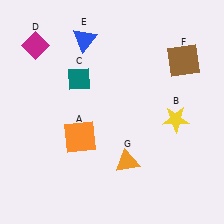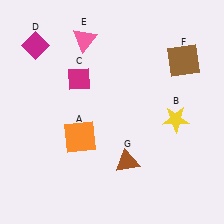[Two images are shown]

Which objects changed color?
C changed from teal to magenta. E changed from blue to pink. G changed from orange to brown.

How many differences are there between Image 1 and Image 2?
There are 3 differences between the two images.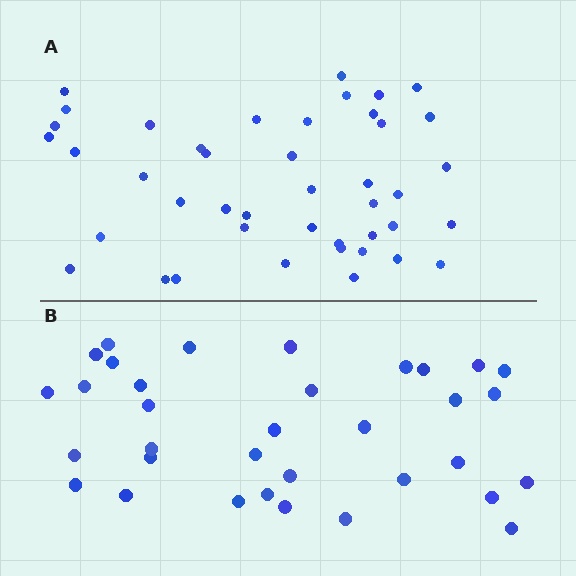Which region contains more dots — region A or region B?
Region A (the top region) has more dots.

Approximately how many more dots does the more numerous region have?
Region A has roughly 8 or so more dots than region B.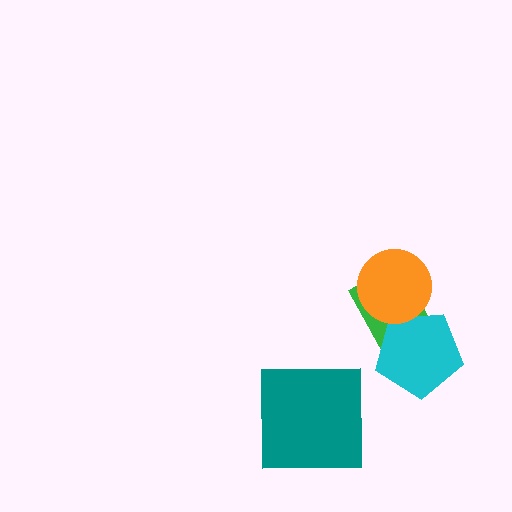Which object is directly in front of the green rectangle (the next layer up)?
The cyan pentagon is directly in front of the green rectangle.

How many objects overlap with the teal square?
0 objects overlap with the teal square.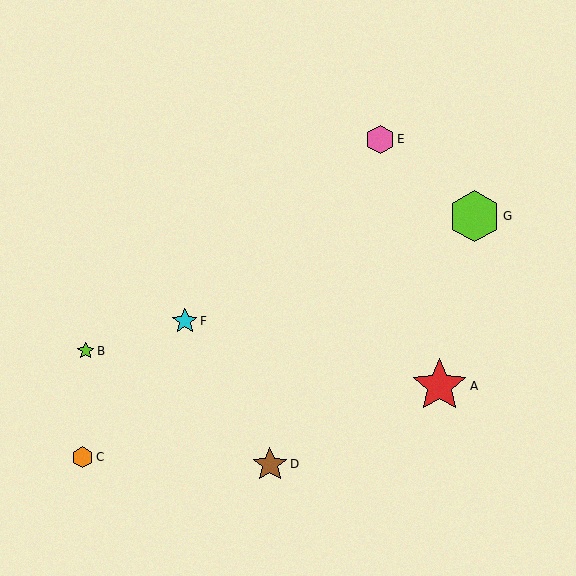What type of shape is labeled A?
Shape A is a red star.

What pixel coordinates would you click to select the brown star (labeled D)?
Click at (270, 464) to select the brown star D.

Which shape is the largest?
The red star (labeled A) is the largest.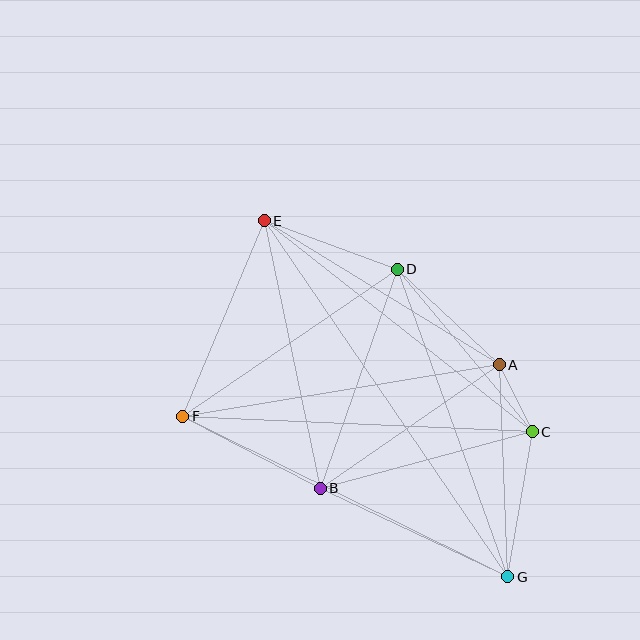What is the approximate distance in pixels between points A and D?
The distance between A and D is approximately 140 pixels.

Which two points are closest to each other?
Points A and C are closest to each other.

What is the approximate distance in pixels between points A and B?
The distance between A and B is approximately 217 pixels.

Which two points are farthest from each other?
Points E and G are farthest from each other.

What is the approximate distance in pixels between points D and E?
The distance between D and E is approximately 142 pixels.